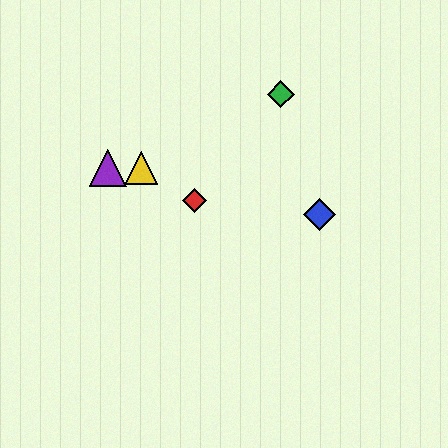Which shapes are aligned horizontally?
The yellow triangle, the purple triangle are aligned horizontally.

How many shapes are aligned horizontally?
2 shapes (the yellow triangle, the purple triangle) are aligned horizontally.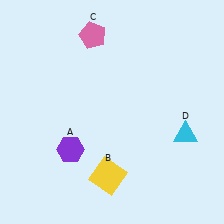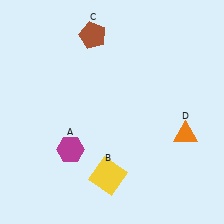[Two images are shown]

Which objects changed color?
A changed from purple to magenta. C changed from pink to brown. D changed from cyan to orange.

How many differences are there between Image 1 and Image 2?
There are 3 differences between the two images.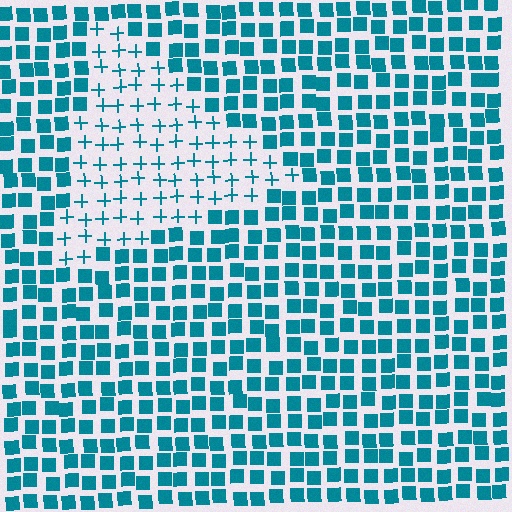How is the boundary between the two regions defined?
The boundary is defined by a change in element shape: plus signs inside vs. squares outside. All elements share the same color and spacing.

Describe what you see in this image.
The image is filled with small teal elements arranged in a uniform grid. A triangle-shaped region contains plus signs, while the surrounding area contains squares. The boundary is defined purely by the change in element shape.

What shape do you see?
I see a triangle.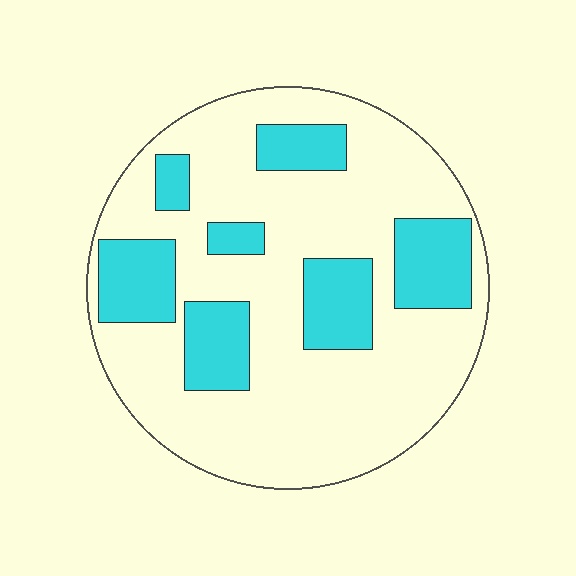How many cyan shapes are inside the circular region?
7.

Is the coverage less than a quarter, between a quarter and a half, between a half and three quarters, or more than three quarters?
Between a quarter and a half.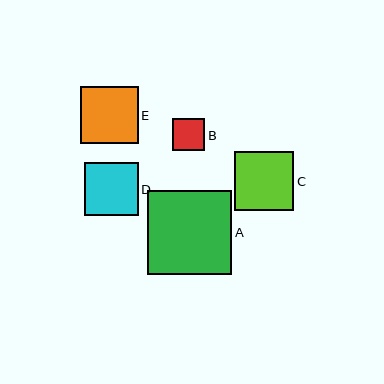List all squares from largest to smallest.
From largest to smallest: A, C, E, D, B.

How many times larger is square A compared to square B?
Square A is approximately 2.6 times the size of square B.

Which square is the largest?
Square A is the largest with a size of approximately 84 pixels.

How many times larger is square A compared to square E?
Square A is approximately 1.5 times the size of square E.